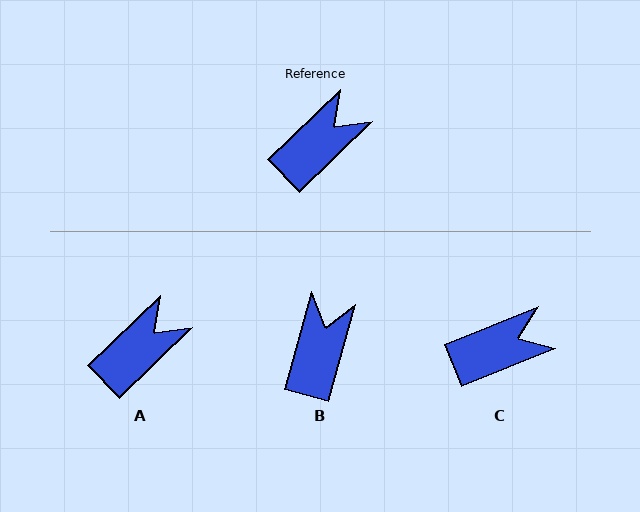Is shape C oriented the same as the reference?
No, it is off by about 22 degrees.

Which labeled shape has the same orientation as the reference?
A.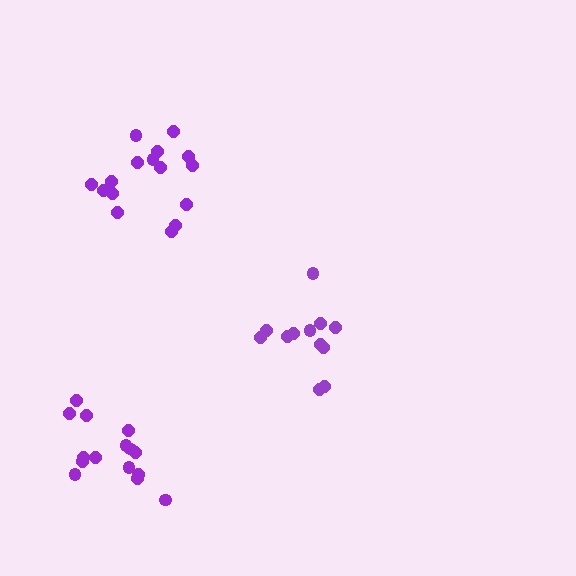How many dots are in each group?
Group 1: 16 dots, Group 2: 12 dots, Group 3: 15 dots (43 total).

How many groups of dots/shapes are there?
There are 3 groups.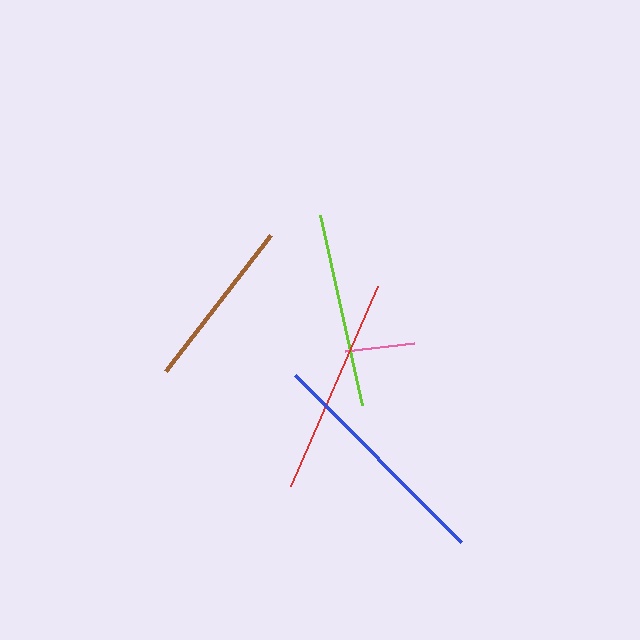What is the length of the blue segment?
The blue segment is approximately 236 pixels long.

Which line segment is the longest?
The blue line is the longest at approximately 236 pixels.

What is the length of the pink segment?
The pink segment is approximately 69 pixels long.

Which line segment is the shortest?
The pink line is the shortest at approximately 69 pixels.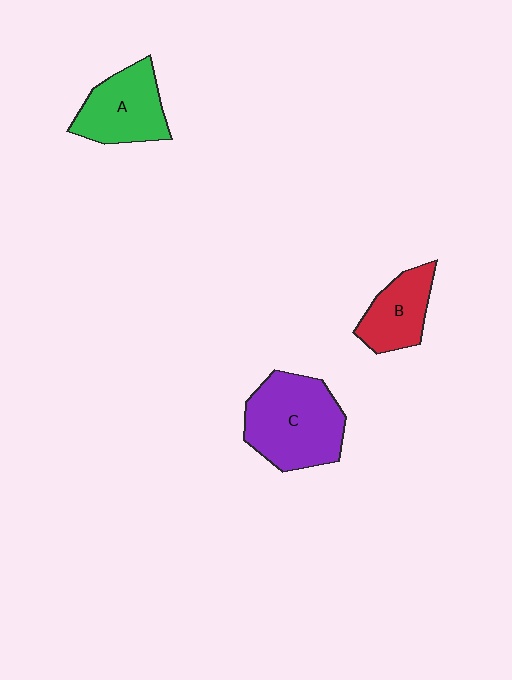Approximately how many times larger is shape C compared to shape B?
Approximately 1.8 times.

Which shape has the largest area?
Shape C (purple).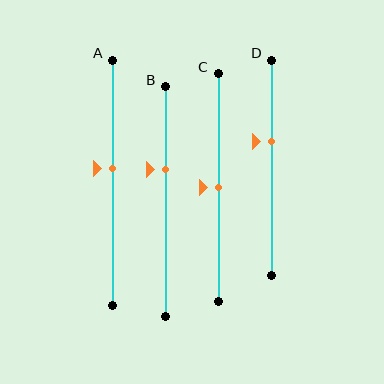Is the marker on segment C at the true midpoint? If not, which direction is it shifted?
Yes, the marker on segment C is at the true midpoint.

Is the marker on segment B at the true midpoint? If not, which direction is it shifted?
No, the marker on segment B is shifted upward by about 14% of the segment length.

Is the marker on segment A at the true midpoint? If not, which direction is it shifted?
No, the marker on segment A is shifted upward by about 6% of the segment length.